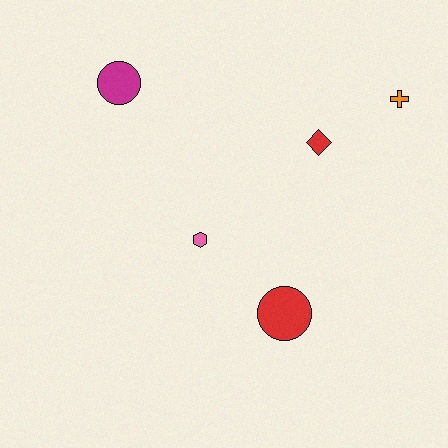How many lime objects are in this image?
There are no lime objects.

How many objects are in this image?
There are 5 objects.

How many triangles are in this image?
There are no triangles.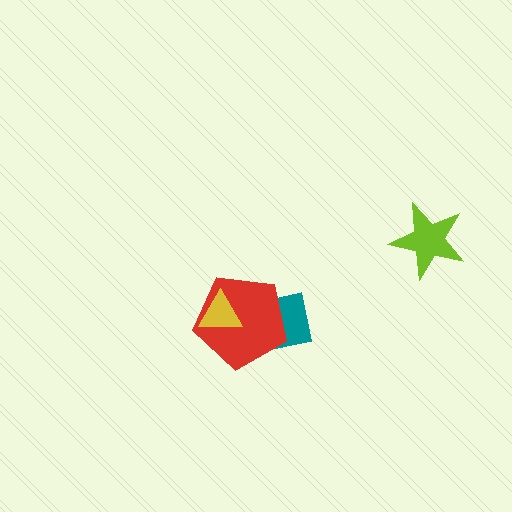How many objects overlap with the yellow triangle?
1 object overlaps with the yellow triangle.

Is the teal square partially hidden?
Yes, it is partially covered by another shape.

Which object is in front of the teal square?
The red pentagon is in front of the teal square.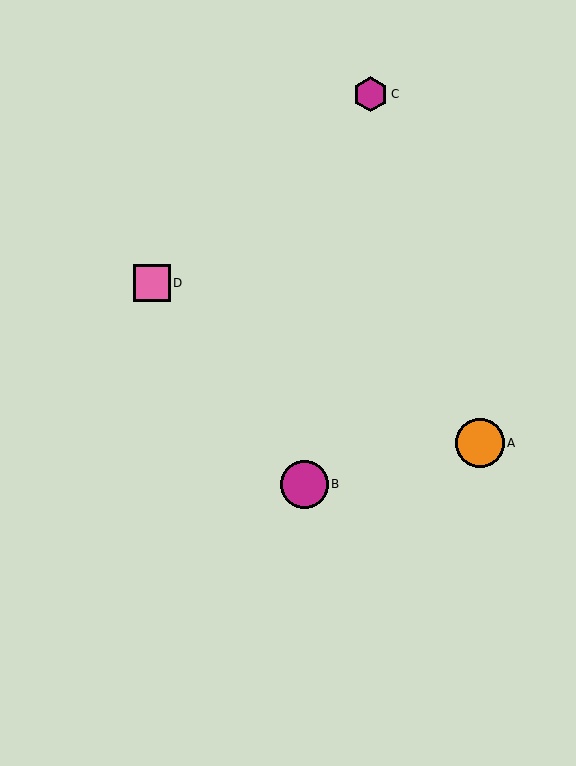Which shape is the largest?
The orange circle (labeled A) is the largest.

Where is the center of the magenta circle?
The center of the magenta circle is at (304, 484).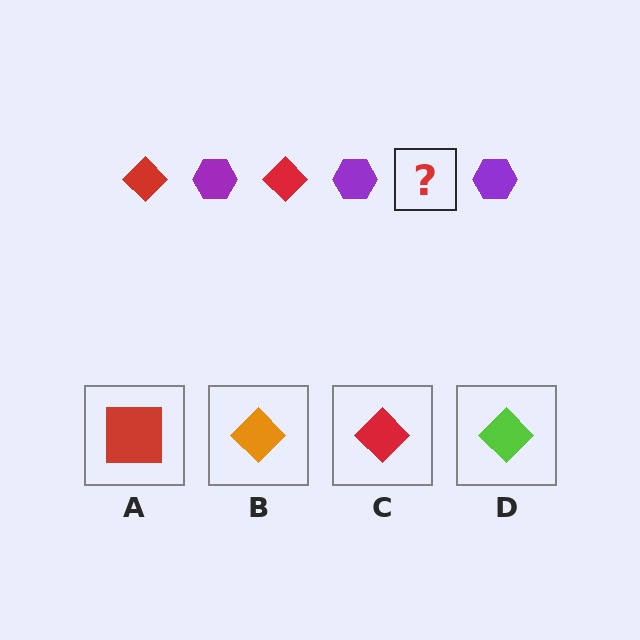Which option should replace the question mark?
Option C.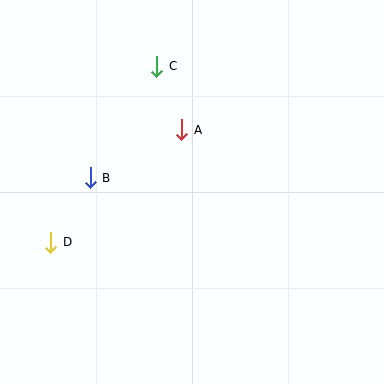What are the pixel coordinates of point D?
Point D is at (51, 242).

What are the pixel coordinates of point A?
Point A is at (182, 130).